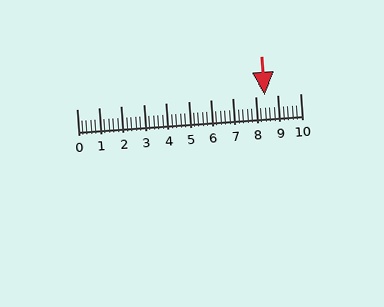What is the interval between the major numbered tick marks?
The major tick marks are spaced 1 units apart.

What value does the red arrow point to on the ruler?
The red arrow points to approximately 8.4.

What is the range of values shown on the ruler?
The ruler shows values from 0 to 10.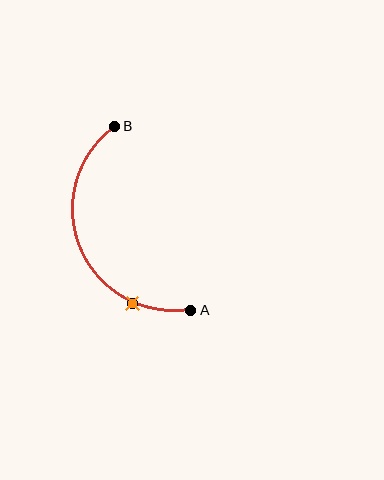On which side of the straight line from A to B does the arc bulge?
The arc bulges to the left of the straight line connecting A and B.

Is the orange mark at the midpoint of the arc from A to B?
No. The orange mark lies on the arc but is closer to endpoint A. The arc midpoint would be at the point on the curve equidistant along the arc from both A and B.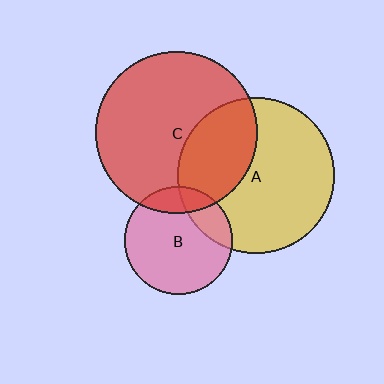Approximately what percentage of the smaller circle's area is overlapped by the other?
Approximately 35%.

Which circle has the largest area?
Circle C (red).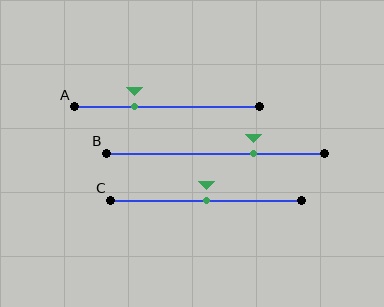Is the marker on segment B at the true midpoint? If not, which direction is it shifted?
No, the marker on segment B is shifted to the right by about 18% of the segment length.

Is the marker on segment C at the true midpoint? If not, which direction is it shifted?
Yes, the marker on segment C is at the true midpoint.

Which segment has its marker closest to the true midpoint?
Segment C has its marker closest to the true midpoint.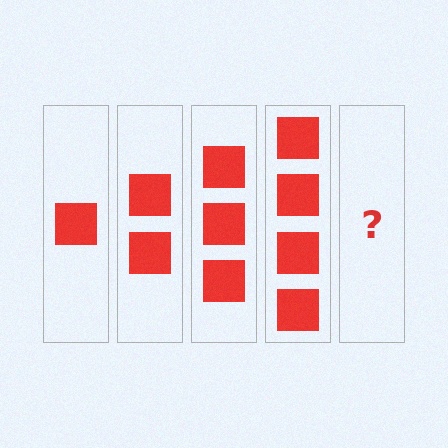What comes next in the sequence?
The next element should be 5 squares.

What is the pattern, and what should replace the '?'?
The pattern is that each step adds one more square. The '?' should be 5 squares.